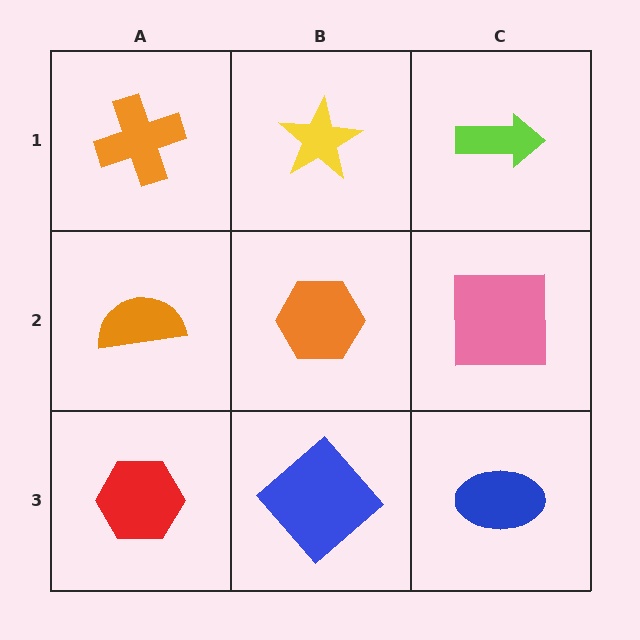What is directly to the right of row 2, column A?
An orange hexagon.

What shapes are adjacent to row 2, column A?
An orange cross (row 1, column A), a red hexagon (row 3, column A), an orange hexagon (row 2, column B).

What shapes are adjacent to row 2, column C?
A lime arrow (row 1, column C), a blue ellipse (row 3, column C), an orange hexagon (row 2, column B).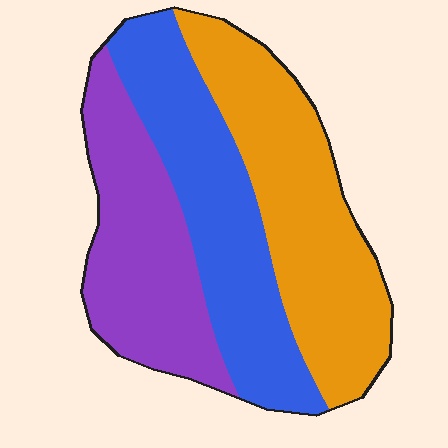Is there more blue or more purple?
Blue.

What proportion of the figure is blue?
Blue covers 33% of the figure.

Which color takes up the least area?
Purple, at roughly 30%.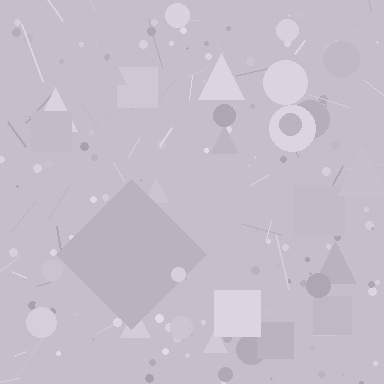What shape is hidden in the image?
A diamond is hidden in the image.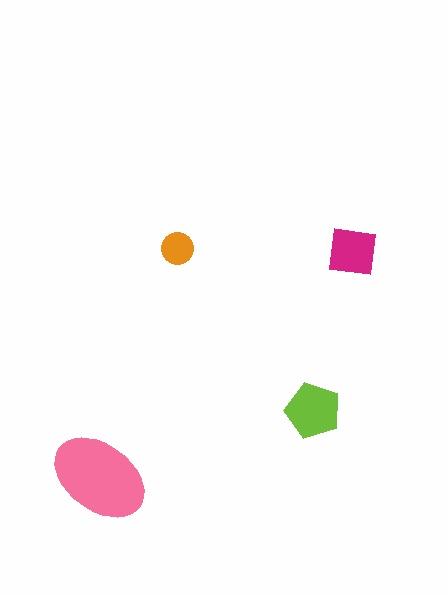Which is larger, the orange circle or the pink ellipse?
The pink ellipse.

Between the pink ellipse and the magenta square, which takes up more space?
The pink ellipse.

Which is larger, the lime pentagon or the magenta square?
The lime pentagon.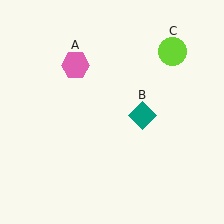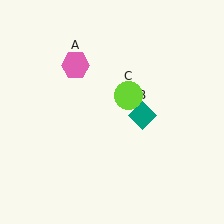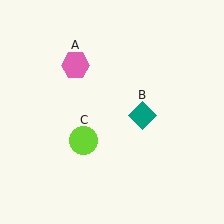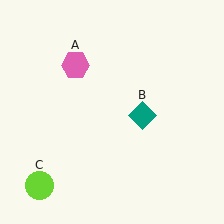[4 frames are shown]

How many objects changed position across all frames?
1 object changed position: lime circle (object C).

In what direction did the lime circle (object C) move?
The lime circle (object C) moved down and to the left.